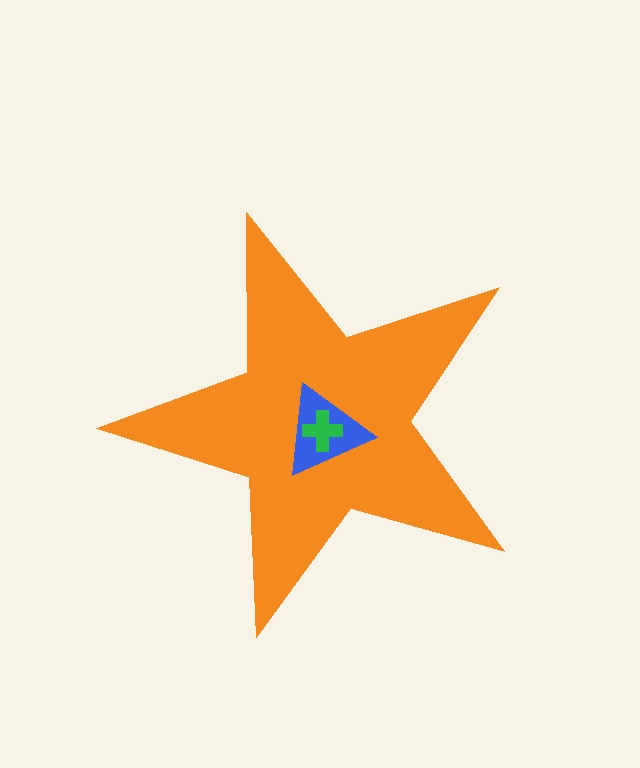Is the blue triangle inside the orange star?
Yes.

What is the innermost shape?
The green cross.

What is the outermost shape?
The orange star.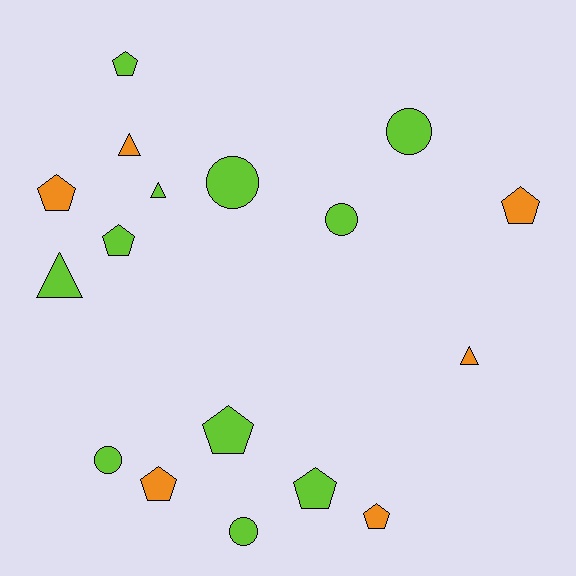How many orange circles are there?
There are no orange circles.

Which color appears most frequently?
Lime, with 11 objects.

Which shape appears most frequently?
Pentagon, with 8 objects.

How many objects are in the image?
There are 17 objects.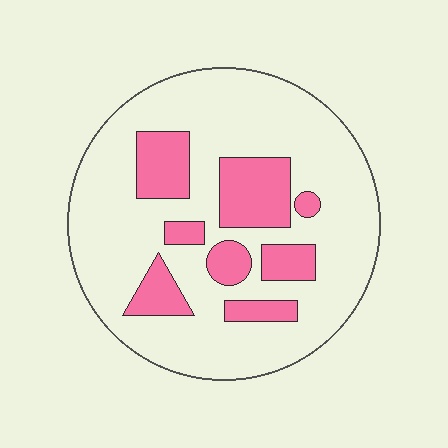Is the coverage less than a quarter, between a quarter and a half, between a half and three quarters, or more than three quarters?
Less than a quarter.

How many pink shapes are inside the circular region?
8.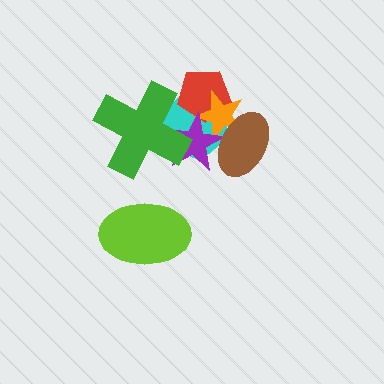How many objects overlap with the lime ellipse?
0 objects overlap with the lime ellipse.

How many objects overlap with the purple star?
5 objects overlap with the purple star.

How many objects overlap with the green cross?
2 objects overlap with the green cross.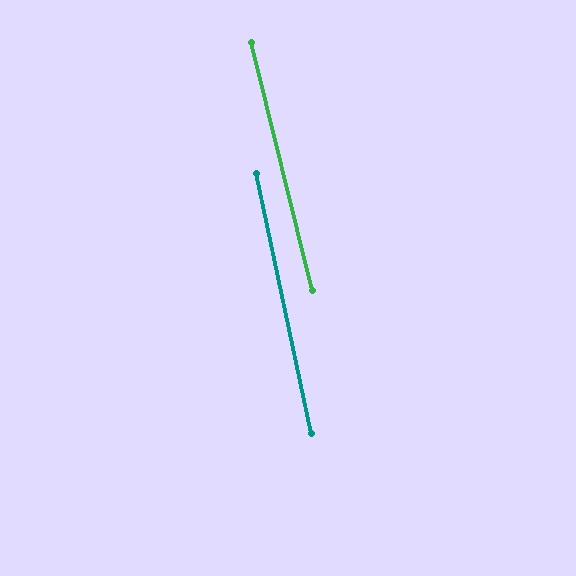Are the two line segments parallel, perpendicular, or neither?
Parallel — their directions differ by only 1.8°.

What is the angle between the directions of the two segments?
Approximately 2 degrees.